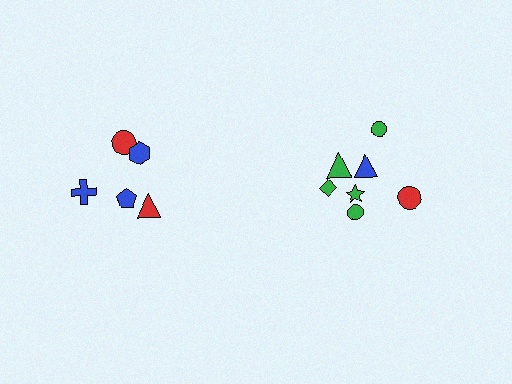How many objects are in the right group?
There are 7 objects.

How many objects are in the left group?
There are 5 objects.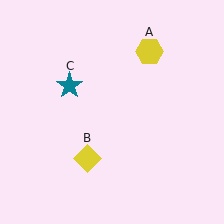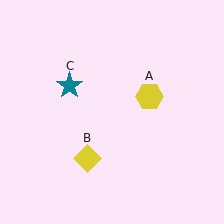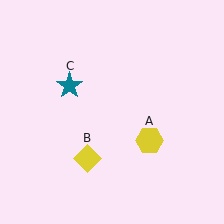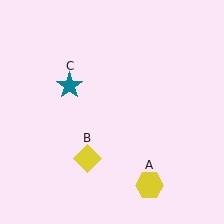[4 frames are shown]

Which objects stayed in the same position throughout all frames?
Yellow diamond (object B) and teal star (object C) remained stationary.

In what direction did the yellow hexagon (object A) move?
The yellow hexagon (object A) moved down.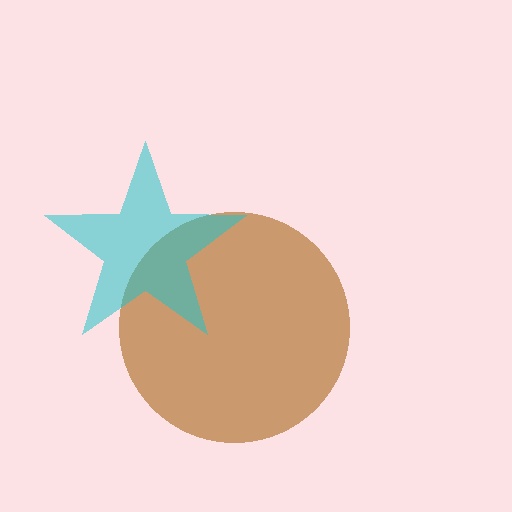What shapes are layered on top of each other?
The layered shapes are: a brown circle, a cyan star.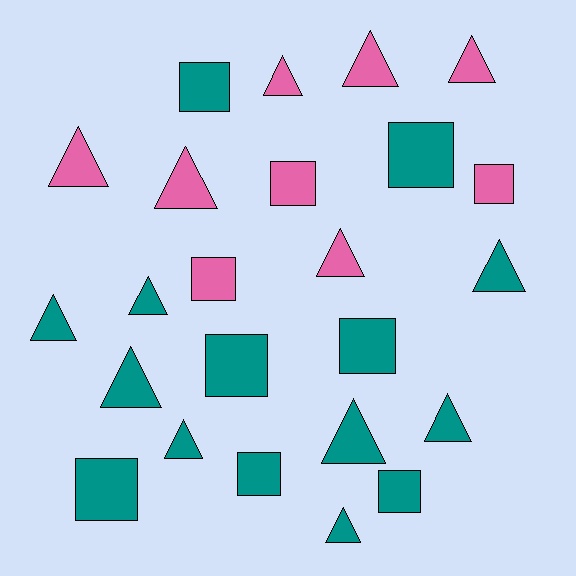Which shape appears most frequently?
Triangle, with 14 objects.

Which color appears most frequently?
Teal, with 15 objects.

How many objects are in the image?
There are 24 objects.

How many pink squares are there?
There are 3 pink squares.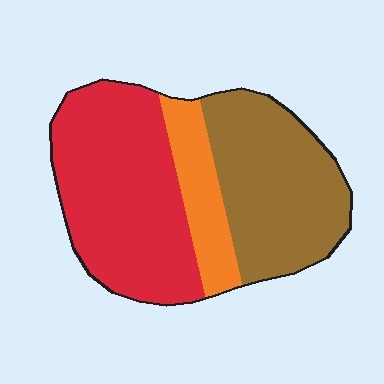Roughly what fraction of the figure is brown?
Brown takes up about three eighths (3/8) of the figure.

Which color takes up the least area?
Orange, at roughly 15%.